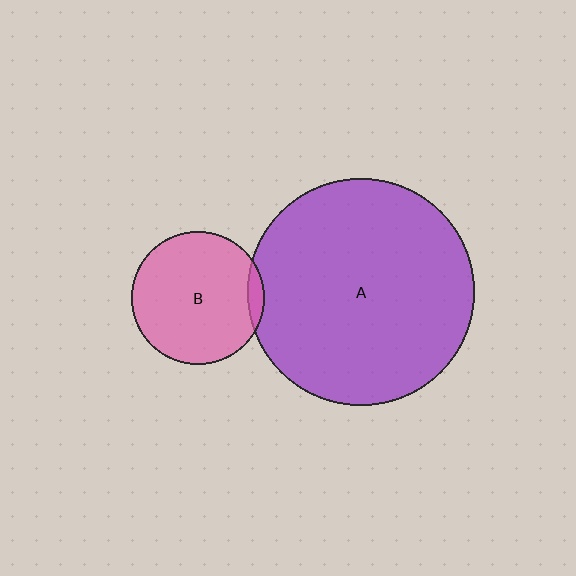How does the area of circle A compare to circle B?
Approximately 2.9 times.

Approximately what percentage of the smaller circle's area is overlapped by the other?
Approximately 5%.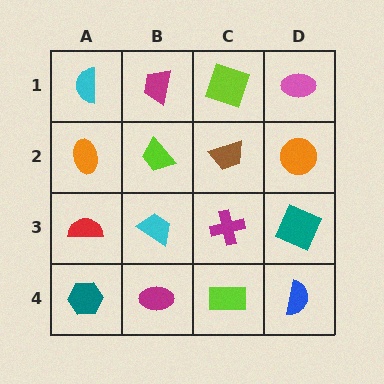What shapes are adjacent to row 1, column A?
An orange ellipse (row 2, column A), a magenta trapezoid (row 1, column B).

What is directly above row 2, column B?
A magenta trapezoid.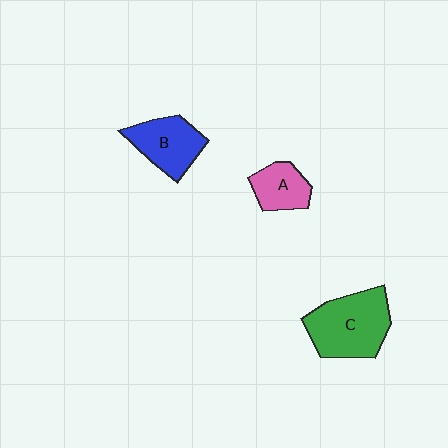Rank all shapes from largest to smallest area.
From largest to smallest: C (green), B (blue), A (pink).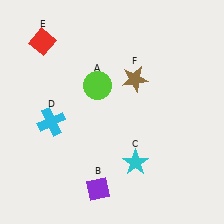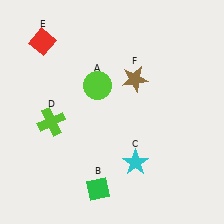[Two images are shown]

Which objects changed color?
B changed from purple to green. D changed from cyan to lime.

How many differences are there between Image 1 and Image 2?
There are 2 differences between the two images.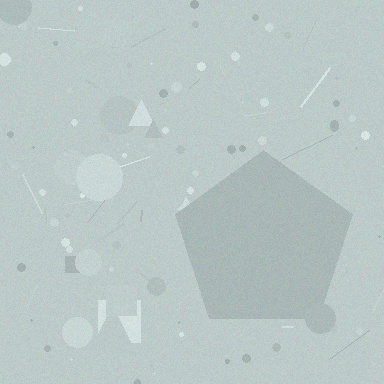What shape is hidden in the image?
A pentagon is hidden in the image.